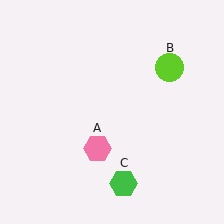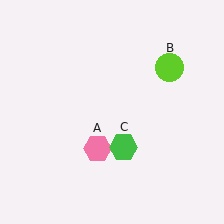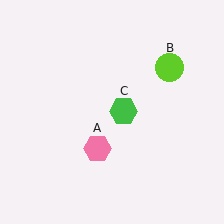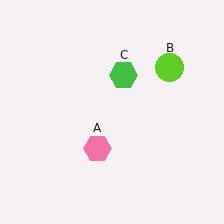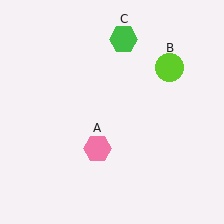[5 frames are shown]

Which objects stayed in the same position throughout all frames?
Pink hexagon (object A) and lime circle (object B) remained stationary.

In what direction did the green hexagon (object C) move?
The green hexagon (object C) moved up.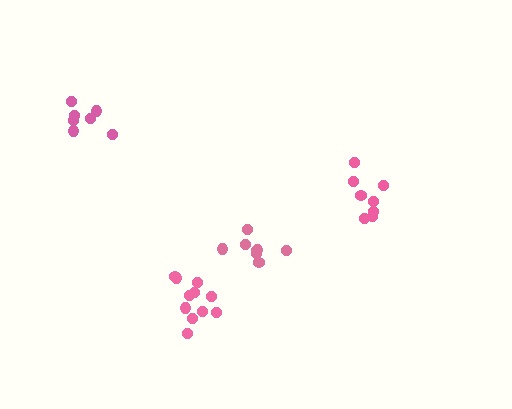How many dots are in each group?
Group 1: 11 dots, Group 2: 8 dots, Group 3: 7 dots, Group 4: 8 dots (34 total).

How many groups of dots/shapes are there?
There are 4 groups.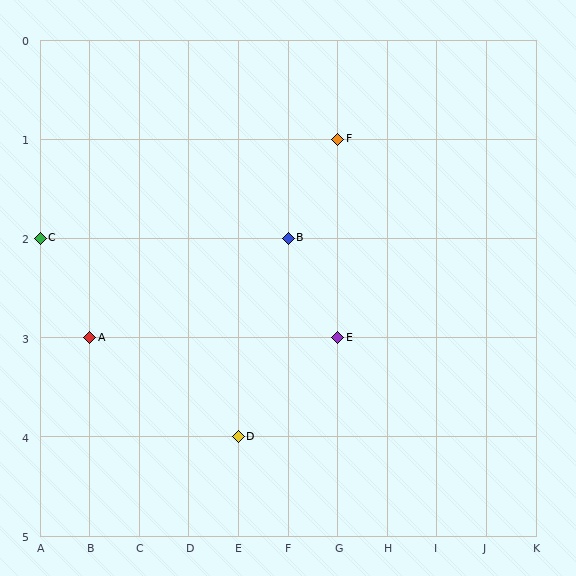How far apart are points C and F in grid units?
Points C and F are 6 columns and 1 row apart (about 6.1 grid units diagonally).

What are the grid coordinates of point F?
Point F is at grid coordinates (G, 1).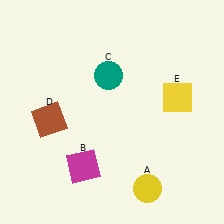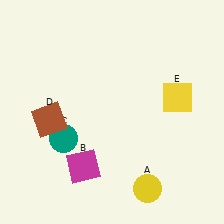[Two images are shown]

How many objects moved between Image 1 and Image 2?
1 object moved between the two images.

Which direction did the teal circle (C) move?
The teal circle (C) moved down.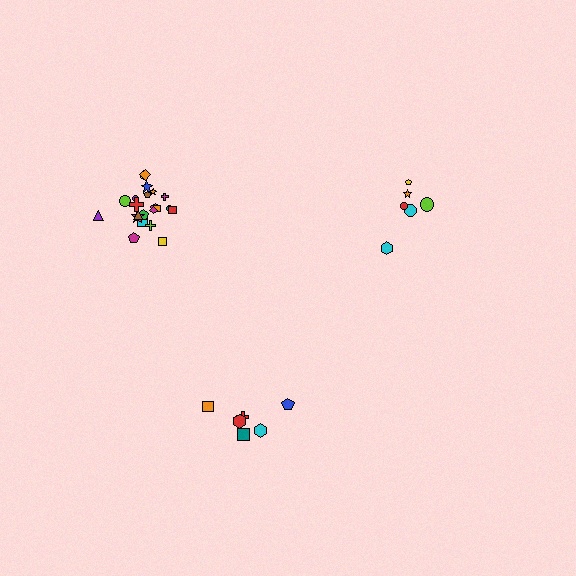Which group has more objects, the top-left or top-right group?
The top-left group.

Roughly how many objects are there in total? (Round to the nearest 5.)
Roughly 35 objects in total.